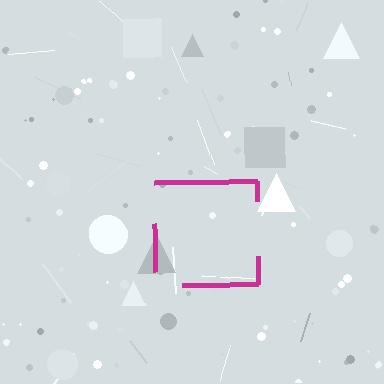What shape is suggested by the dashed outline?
The dashed outline suggests a square.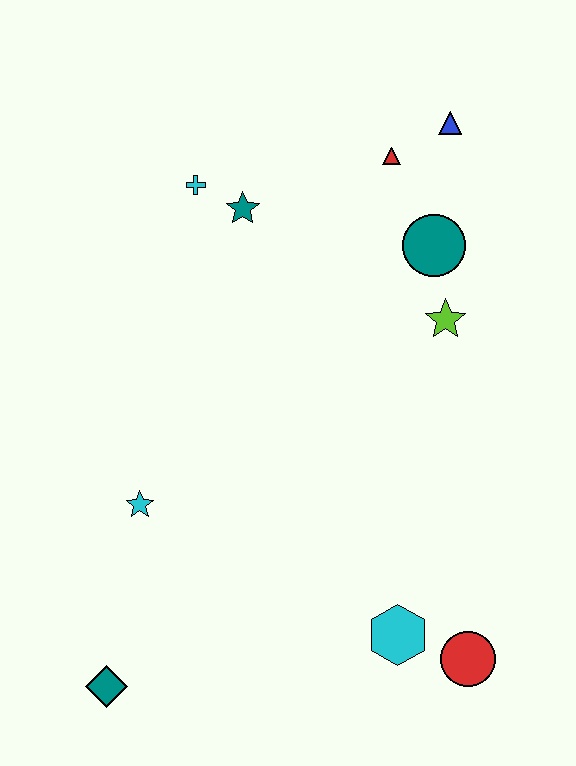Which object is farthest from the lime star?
The teal diamond is farthest from the lime star.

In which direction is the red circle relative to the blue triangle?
The red circle is below the blue triangle.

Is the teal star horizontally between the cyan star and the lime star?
Yes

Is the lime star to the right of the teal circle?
Yes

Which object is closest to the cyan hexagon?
The red circle is closest to the cyan hexagon.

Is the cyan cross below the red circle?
No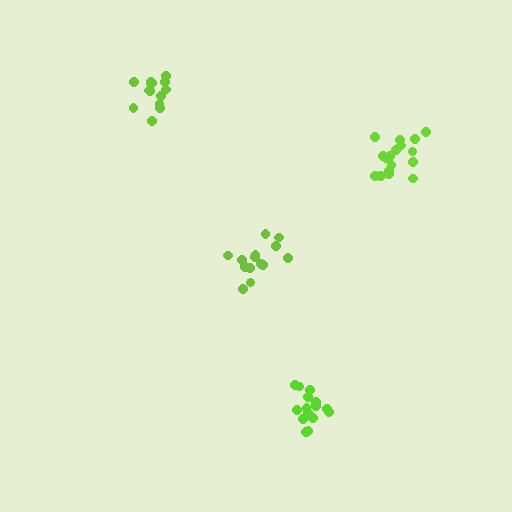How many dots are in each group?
Group 1: 14 dots, Group 2: 17 dots, Group 3: 15 dots, Group 4: 15 dots (61 total).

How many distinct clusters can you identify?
There are 4 distinct clusters.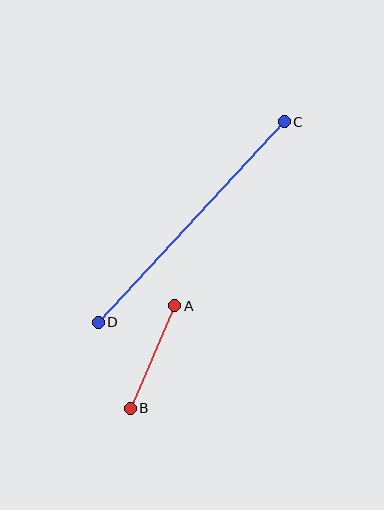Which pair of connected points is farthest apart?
Points C and D are farthest apart.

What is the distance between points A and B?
The distance is approximately 112 pixels.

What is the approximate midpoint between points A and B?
The midpoint is at approximately (153, 357) pixels.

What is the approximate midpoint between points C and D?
The midpoint is at approximately (191, 222) pixels.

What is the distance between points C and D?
The distance is approximately 273 pixels.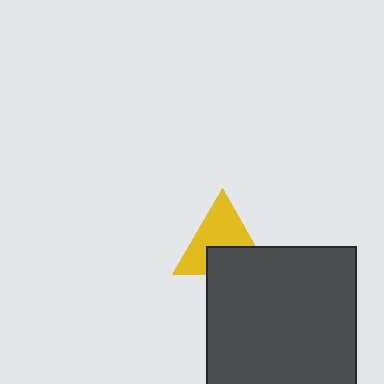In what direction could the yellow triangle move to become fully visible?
The yellow triangle could move up. That would shift it out from behind the dark gray square entirely.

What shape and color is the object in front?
The object in front is a dark gray square.